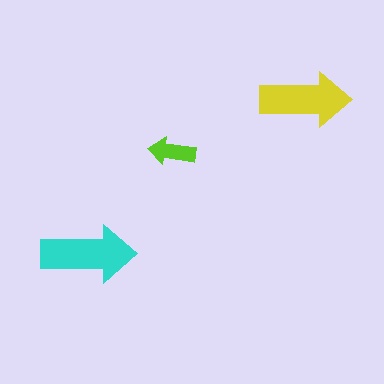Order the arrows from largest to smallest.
the cyan one, the yellow one, the lime one.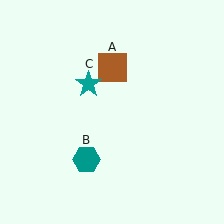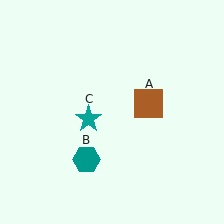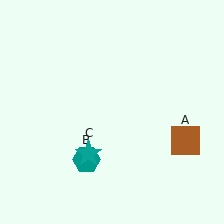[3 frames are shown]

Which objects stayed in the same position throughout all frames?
Teal hexagon (object B) remained stationary.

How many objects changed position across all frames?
2 objects changed position: brown square (object A), teal star (object C).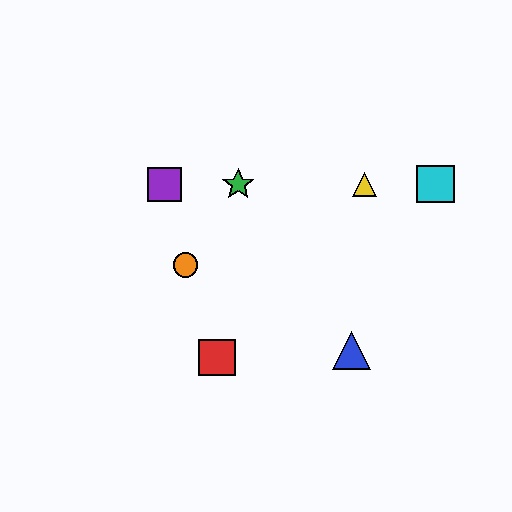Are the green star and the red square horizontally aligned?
No, the green star is at y≈184 and the red square is at y≈358.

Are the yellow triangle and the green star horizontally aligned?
Yes, both are at y≈184.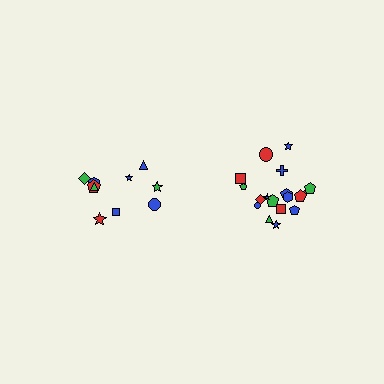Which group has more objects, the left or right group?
The right group.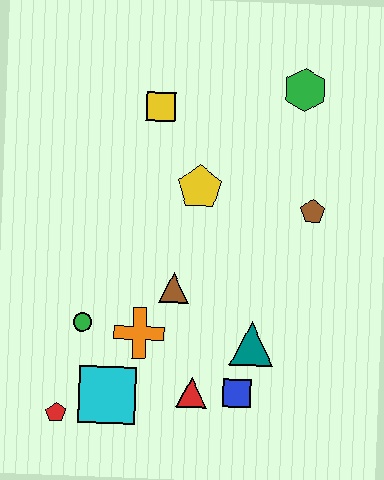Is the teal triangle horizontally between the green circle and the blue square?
No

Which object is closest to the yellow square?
The yellow pentagon is closest to the yellow square.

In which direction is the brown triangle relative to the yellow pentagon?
The brown triangle is below the yellow pentagon.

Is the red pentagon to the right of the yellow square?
No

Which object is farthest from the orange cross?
The green hexagon is farthest from the orange cross.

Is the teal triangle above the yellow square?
No